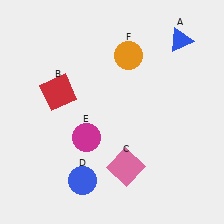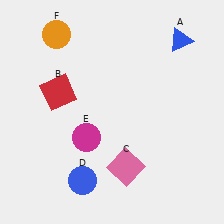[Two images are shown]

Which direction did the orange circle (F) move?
The orange circle (F) moved left.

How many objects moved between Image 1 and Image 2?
1 object moved between the two images.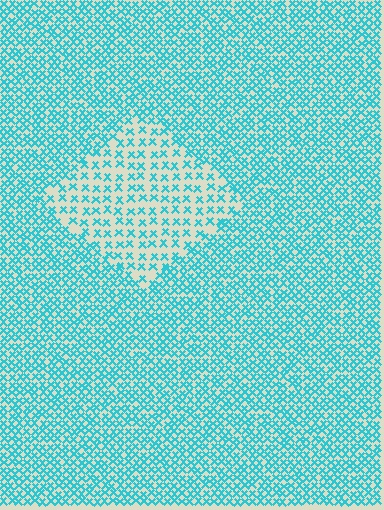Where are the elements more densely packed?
The elements are more densely packed outside the diamond boundary.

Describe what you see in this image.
The image contains small cyan elements arranged at two different densities. A diamond-shaped region is visible where the elements are less densely packed than the surrounding area.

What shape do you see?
I see a diamond.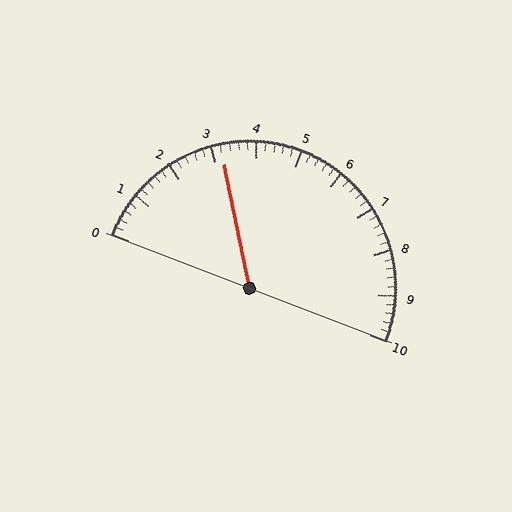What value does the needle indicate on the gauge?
The needle indicates approximately 3.2.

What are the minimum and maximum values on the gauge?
The gauge ranges from 0 to 10.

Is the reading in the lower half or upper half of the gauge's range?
The reading is in the lower half of the range (0 to 10).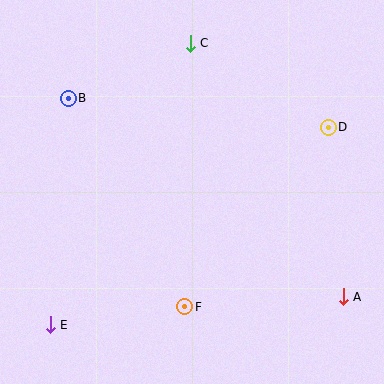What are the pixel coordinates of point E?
Point E is at (50, 325).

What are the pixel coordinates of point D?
Point D is at (328, 127).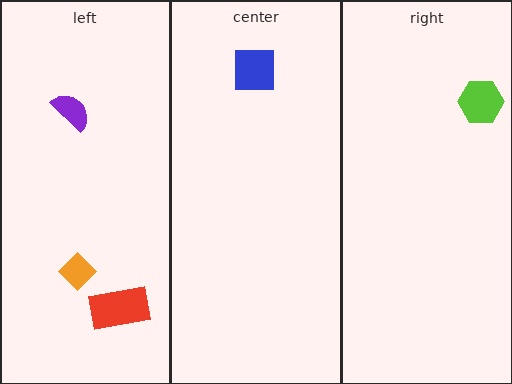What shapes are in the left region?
The orange diamond, the red rectangle, the purple semicircle.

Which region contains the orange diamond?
The left region.